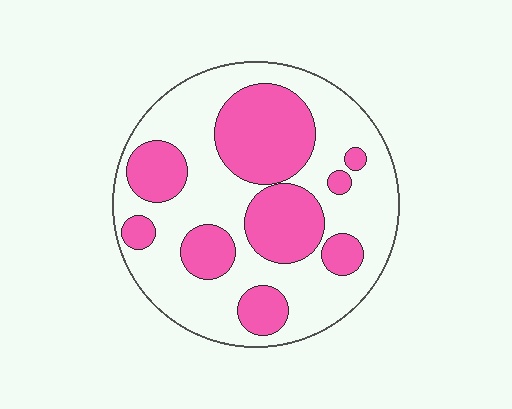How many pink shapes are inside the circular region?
9.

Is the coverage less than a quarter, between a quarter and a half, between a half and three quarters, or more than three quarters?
Between a quarter and a half.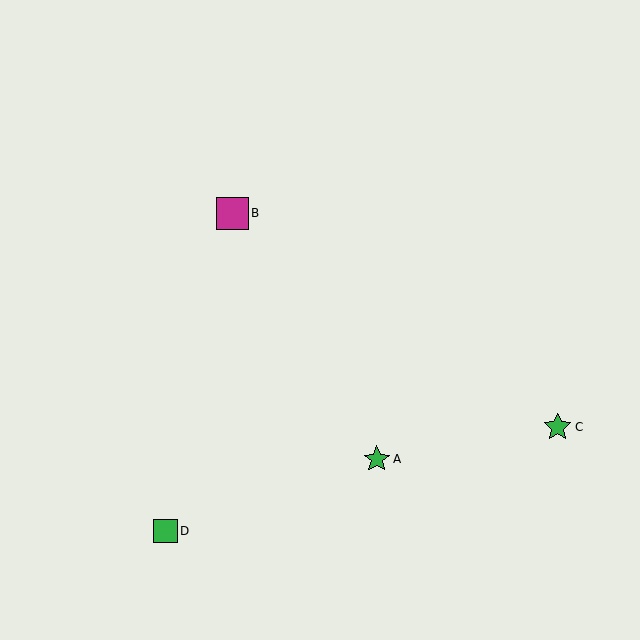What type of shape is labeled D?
Shape D is a green square.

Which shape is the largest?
The magenta square (labeled B) is the largest.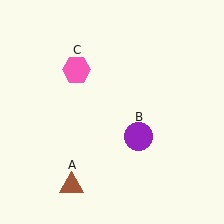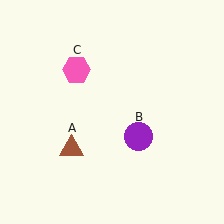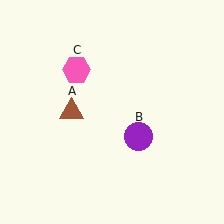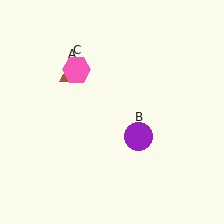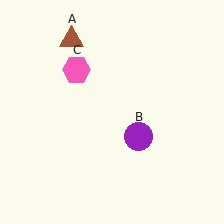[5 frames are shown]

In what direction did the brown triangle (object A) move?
The brown triangle (object A) moved up.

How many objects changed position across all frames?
1 object changed position: brown triangle (object A).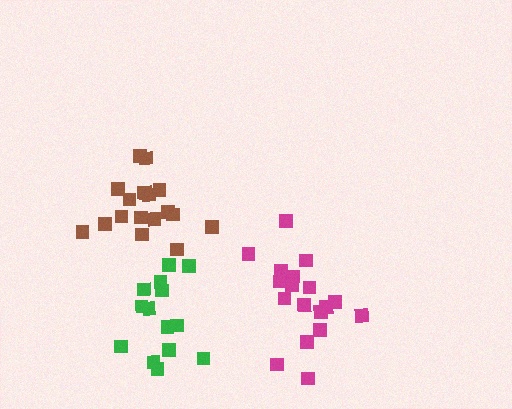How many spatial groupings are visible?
There are 3 spatial groupings.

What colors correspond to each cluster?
The clusters are colored: brown, magenta, green.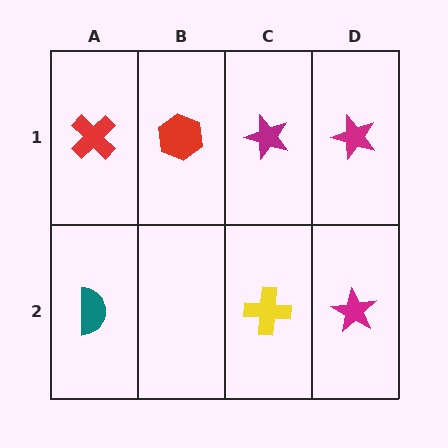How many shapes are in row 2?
3 shapes.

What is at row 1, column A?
A red cross.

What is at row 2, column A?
A teal semicircle.